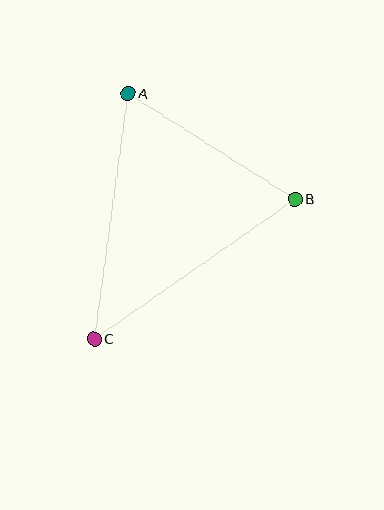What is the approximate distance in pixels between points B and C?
The distance between B and C is approximately 245 pixels.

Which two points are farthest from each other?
Points A and C are farthest from each other.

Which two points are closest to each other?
Points A and B are closest to each other.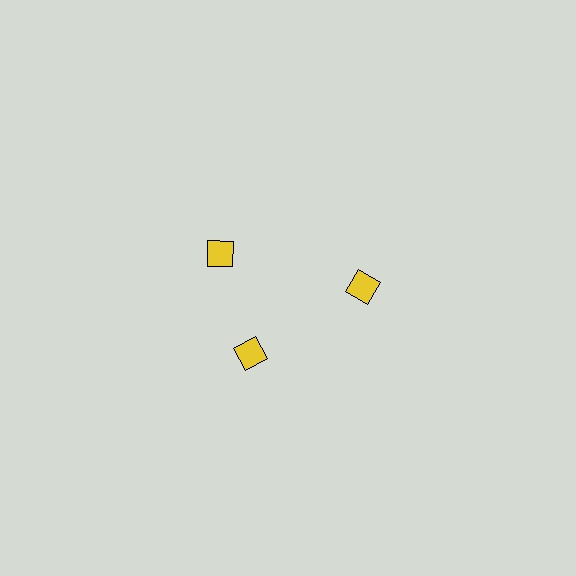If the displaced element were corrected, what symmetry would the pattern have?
It would have 3-fold rotational symmetry — the pattern would map onto itself every 120 degrees.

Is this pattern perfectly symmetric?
No. The 3 yellow diamonds are arranged in a ring, but one element near the 11 o'clock position is rotated out of alignment along the ring, breaking the 3-fold rotational symmetry.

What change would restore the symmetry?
The symmetry would be restored by rotating it back into even spacing with its neighbors so that all 3 diamonds sit at equal angles and equal distance from the center.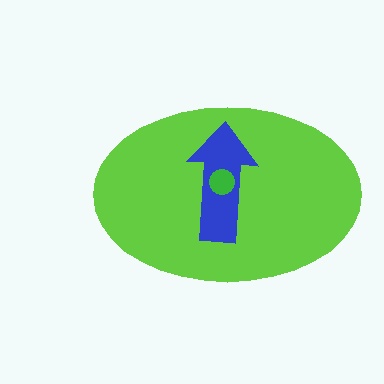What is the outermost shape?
The lime ellipse.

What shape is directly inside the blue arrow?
The green circle.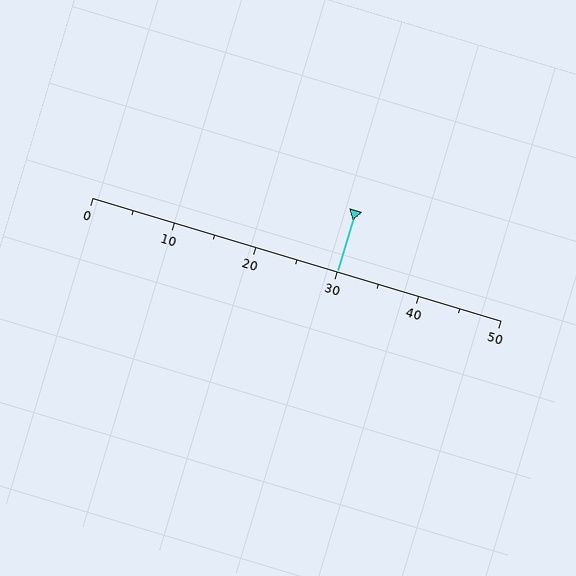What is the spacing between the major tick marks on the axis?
The major ticks are spaced 10 apart.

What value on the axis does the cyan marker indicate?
The marker indicates approximately 30.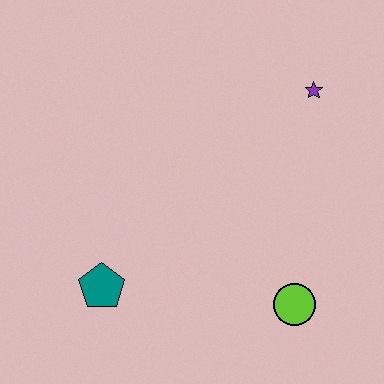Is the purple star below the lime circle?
No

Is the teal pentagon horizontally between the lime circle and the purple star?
No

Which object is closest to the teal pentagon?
The lime circle is closest to the teal pentagon.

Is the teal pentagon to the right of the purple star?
No